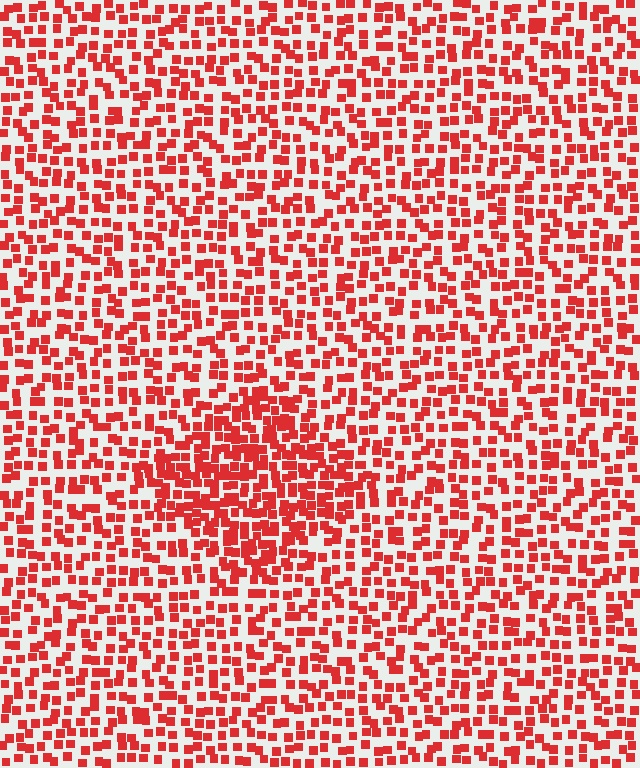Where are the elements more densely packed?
The elements are more densely packed inside the diamond boundary.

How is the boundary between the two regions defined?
The boundary is defined by a change in element density (approximately 1.8x ratio). All elements are the same color, size, and shape.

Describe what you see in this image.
The image contains small red elements arranged at two different densities. A diamond-shaped region is visible where the elements are more densely packed than the surrounding area.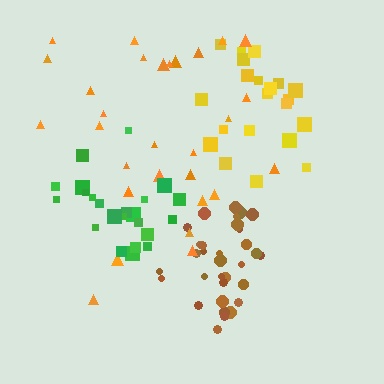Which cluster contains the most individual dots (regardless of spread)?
Brown (32).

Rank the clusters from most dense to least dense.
brown, green, yellow, orange.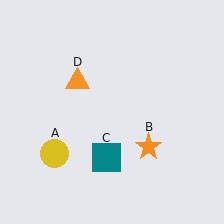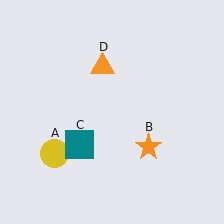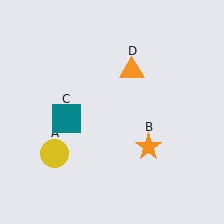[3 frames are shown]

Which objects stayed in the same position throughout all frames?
Yellow circle (object A) and orange star (object B) remained stationary.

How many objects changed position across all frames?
2 objects changed position: teal square (object C), orange triangle (object D).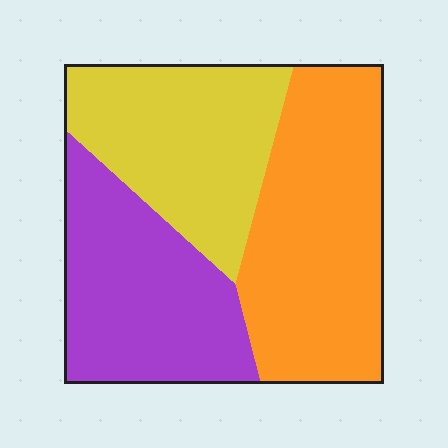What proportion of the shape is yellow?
Yellow takes up about one third (1/3) of the shape.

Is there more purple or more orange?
Orange.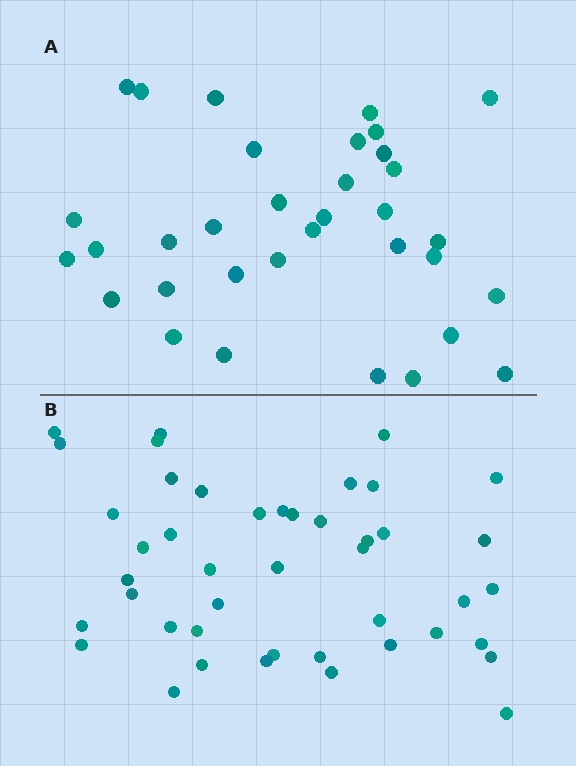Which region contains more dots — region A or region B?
Region B (the bottom region) has more dots.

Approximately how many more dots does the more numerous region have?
Region B has roughly 10 or so more dots than region A.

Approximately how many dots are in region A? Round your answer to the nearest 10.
About 30 dots. (The exact count is 34, which rounds to 30.)